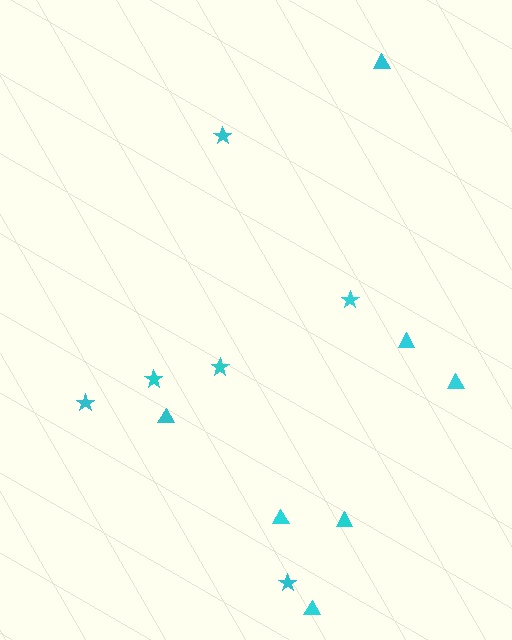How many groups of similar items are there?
There are 2 groups: one group of triangles (7) and one group of stars (6).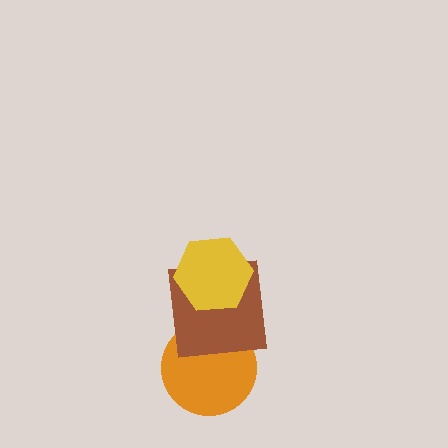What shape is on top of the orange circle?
The brown square is on top of the orange circle.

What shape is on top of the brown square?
The yellow hexagon is on top of the brown square.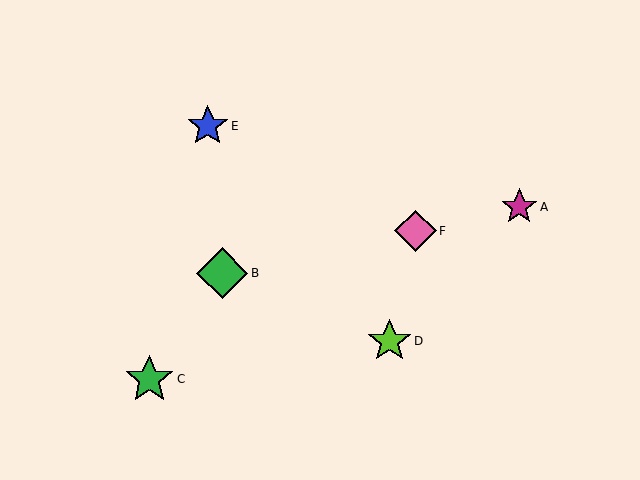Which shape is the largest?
The green diamond (labeled B) is the largest.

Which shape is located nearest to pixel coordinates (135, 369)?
The green star (labeled C) at (149, 379) is nearest to that location.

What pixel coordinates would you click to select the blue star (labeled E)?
Click at (208, 126) to select the blue star E.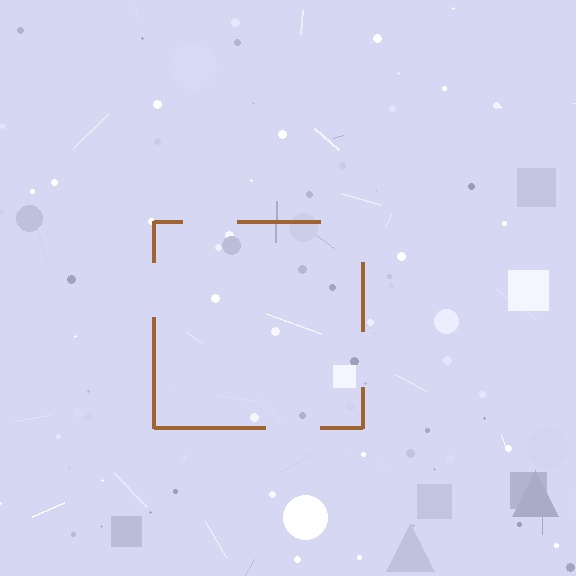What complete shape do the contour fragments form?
The contour fragments form a square.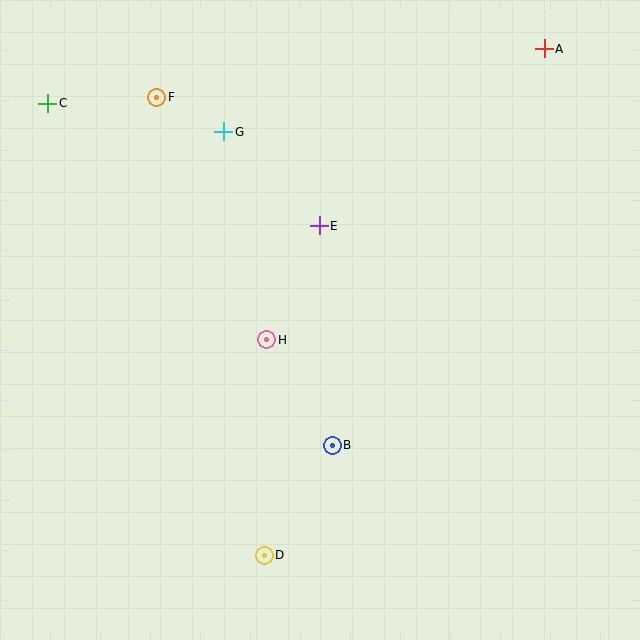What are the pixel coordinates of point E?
Point E is at (319, 226).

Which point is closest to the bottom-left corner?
Point D is closest to the bottom-left corner.